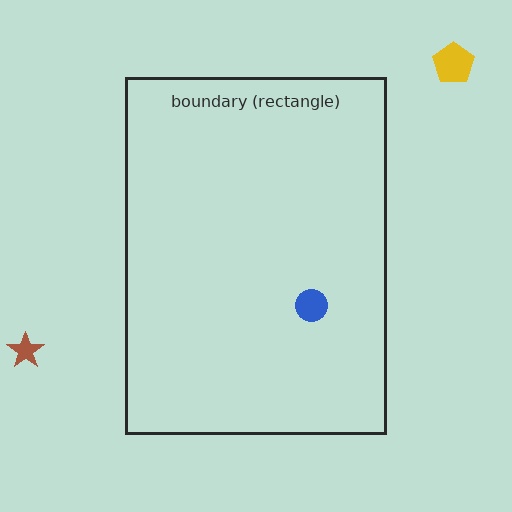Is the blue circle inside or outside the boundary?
Inside.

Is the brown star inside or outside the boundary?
Outside.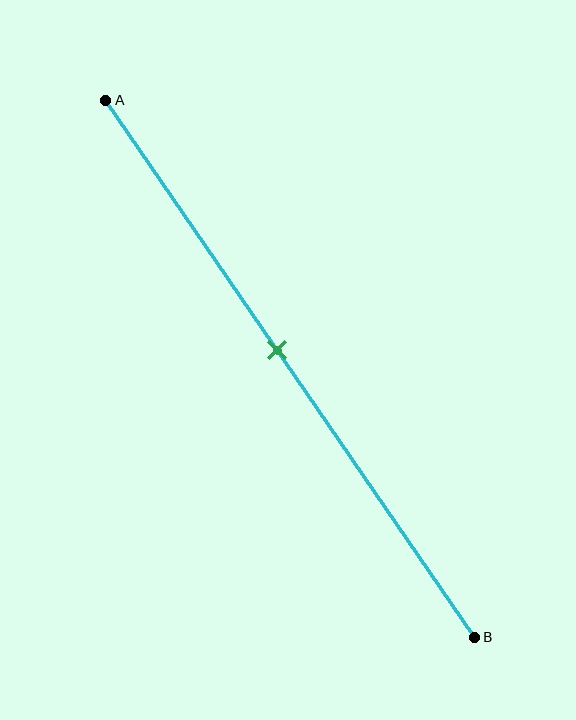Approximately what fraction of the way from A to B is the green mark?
The green mark is approximately 45% of the way from A to B.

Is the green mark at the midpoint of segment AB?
No, the mark is at about 45% from A, not at the 50% midpoint.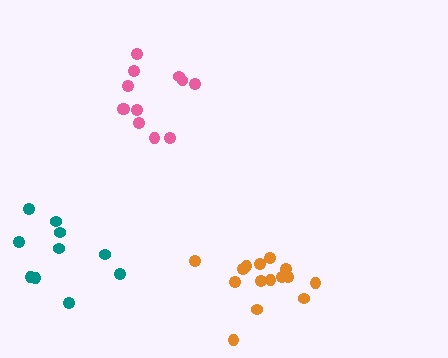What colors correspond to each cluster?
The clusters are colored: orange, teal, pink.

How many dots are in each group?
Group 1: 15 dots, Group 2: 10 dots, Group 3: 12 dots (37 total).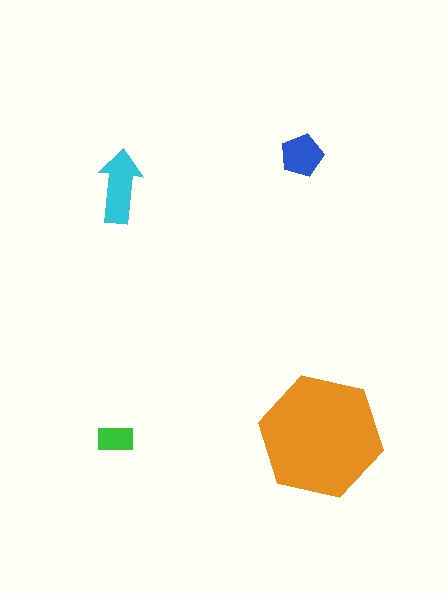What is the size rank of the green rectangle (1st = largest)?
4th.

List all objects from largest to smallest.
The orange hexagon, the cyan arrow, the blue pentagon, the green rectangle.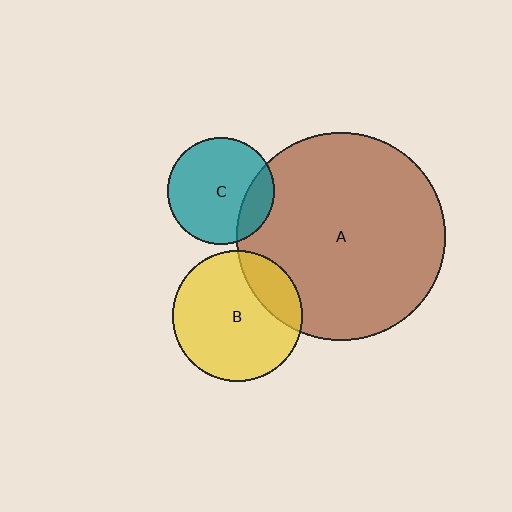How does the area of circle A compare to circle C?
Approximately 3.8 times.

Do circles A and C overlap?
Yes.